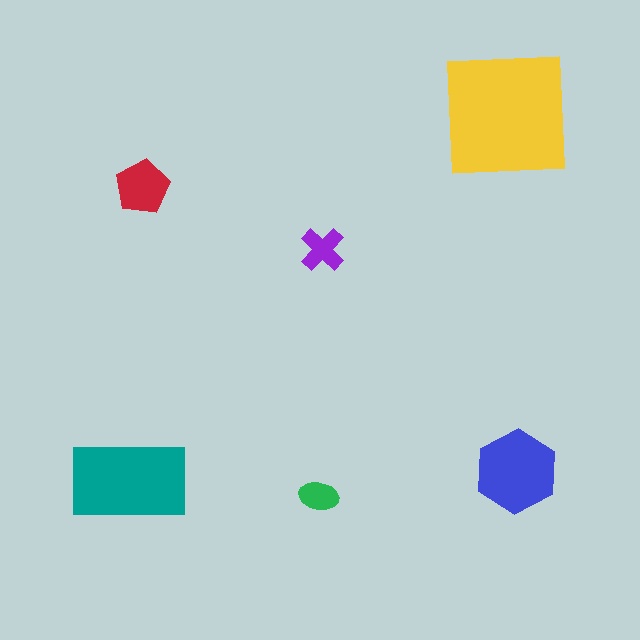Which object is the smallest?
The green ellipse.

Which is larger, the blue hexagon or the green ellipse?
The blue hexagon.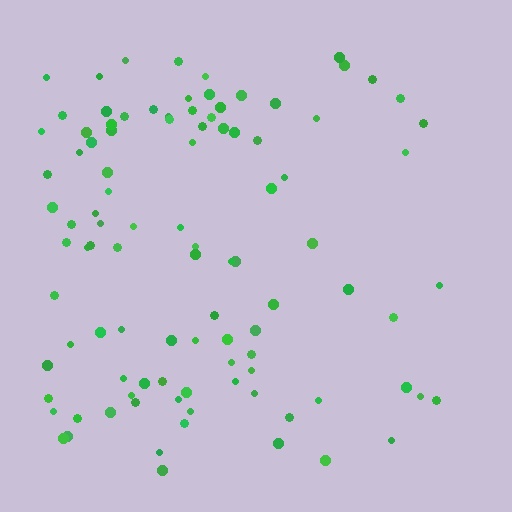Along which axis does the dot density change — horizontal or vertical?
Horizontal.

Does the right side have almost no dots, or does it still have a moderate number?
Still a moderate number, just noticeably fewer than the left.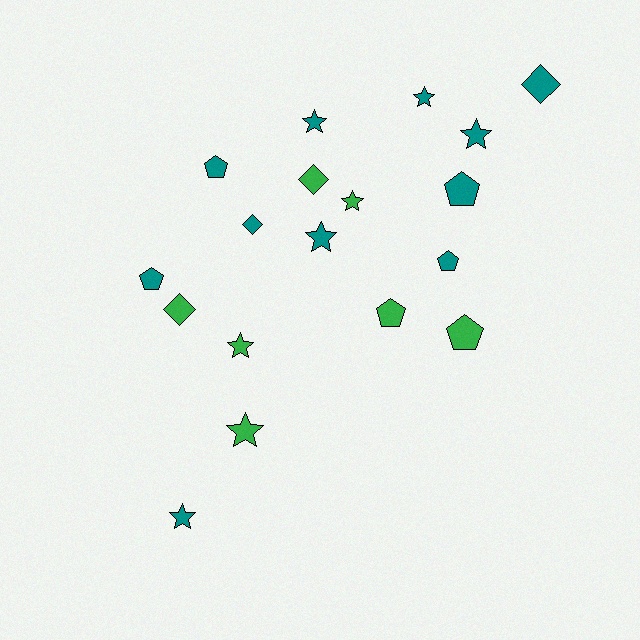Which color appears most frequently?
Teal, with 11 objects.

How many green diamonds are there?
There are 2 green diamonds.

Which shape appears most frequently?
Star, with 8 objects.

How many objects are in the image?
There are 18 objects.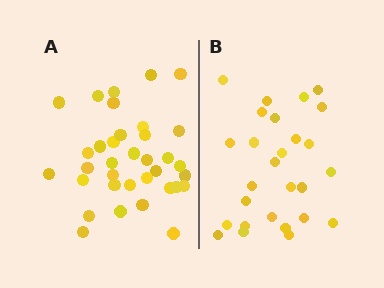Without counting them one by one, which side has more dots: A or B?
Region A (the left region) has more dots.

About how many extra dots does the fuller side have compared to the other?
Region A has roughly 8 or so more dots than region B.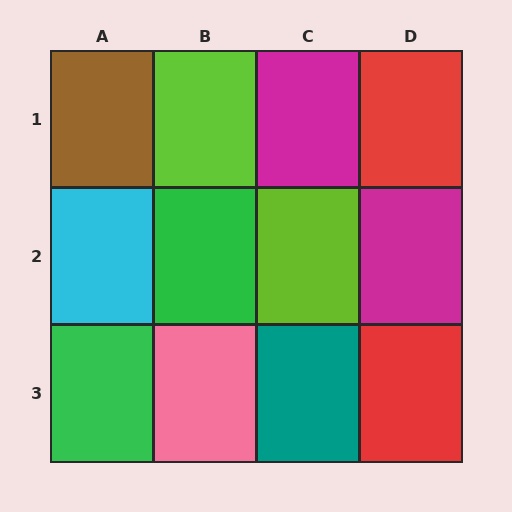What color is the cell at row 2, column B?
Green.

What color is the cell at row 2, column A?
Cyan.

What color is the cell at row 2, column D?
Magenta.